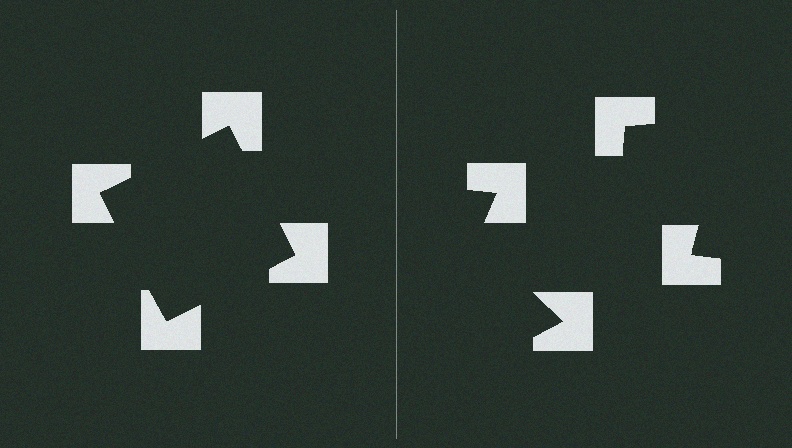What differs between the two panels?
The notched squares are positioned identically on both sides; only the wedge orientations differ. On the left they align to a square; on the right they are misaligned.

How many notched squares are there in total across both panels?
8 — 4 on each side.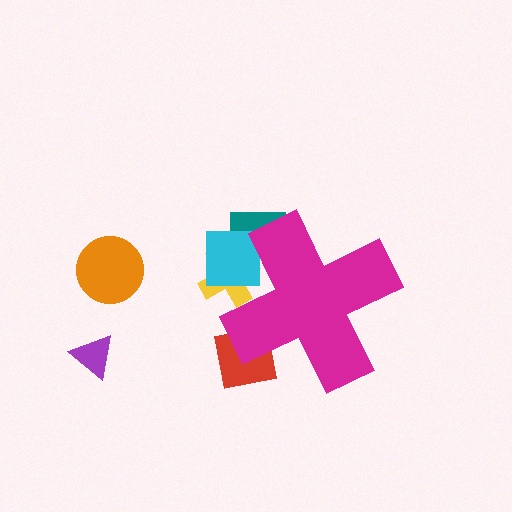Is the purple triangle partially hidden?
No, the purple triangle is fully visible.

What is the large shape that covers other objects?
A magenta cross.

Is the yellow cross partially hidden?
Yes, the yellow cross is partially hidden behind the magenta cross.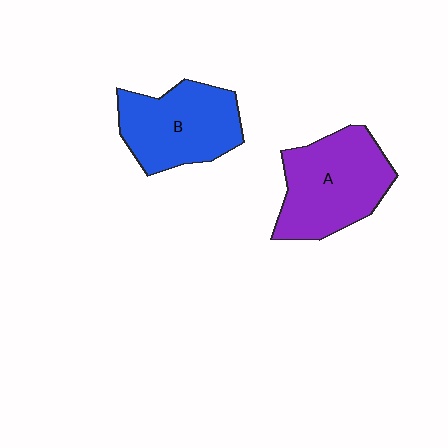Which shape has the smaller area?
Shape B (blue).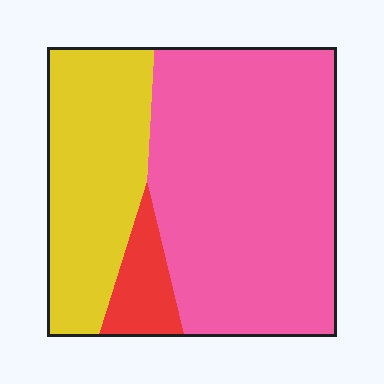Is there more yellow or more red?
Yellow.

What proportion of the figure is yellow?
Yellow takes up about one third (1/3) of the figure.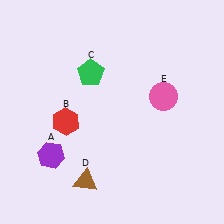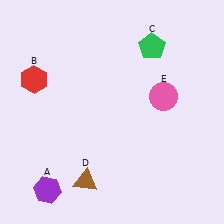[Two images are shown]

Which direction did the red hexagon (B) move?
The red hexagon (B) moved up.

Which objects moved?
The objects that moved are: the purple hexagon (A), the red hexagon (B), the green pentagon (C).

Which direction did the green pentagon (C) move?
The green pentagon (C) moved right.